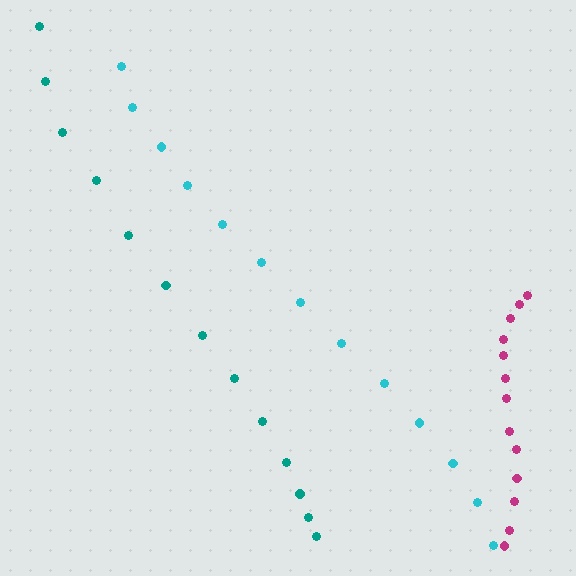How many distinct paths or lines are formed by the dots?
There are 3 distinct paths.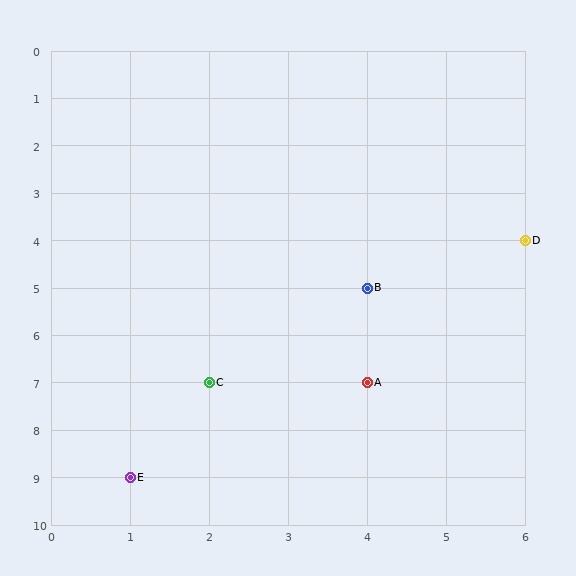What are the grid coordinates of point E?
Point E is at grid coordinates (1, 9).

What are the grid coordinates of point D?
Point D is at grid coordinates (6, 4).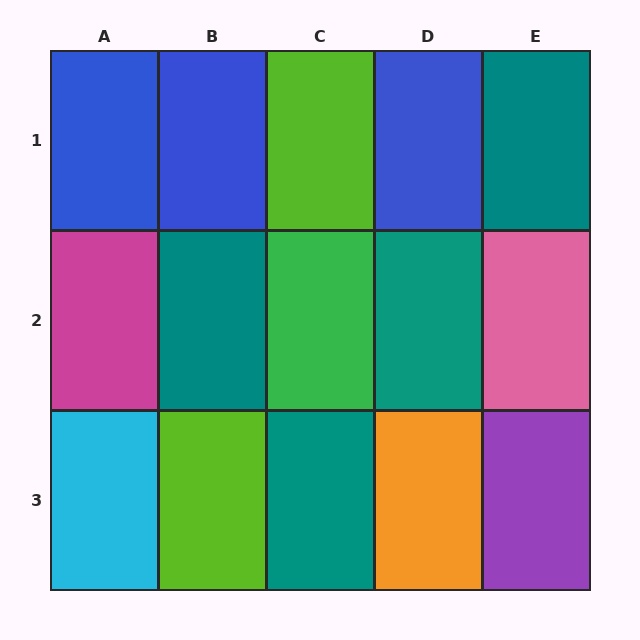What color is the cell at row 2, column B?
Teal.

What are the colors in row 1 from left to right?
Blue, blue, lime, blue, teal.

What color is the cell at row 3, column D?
Orange.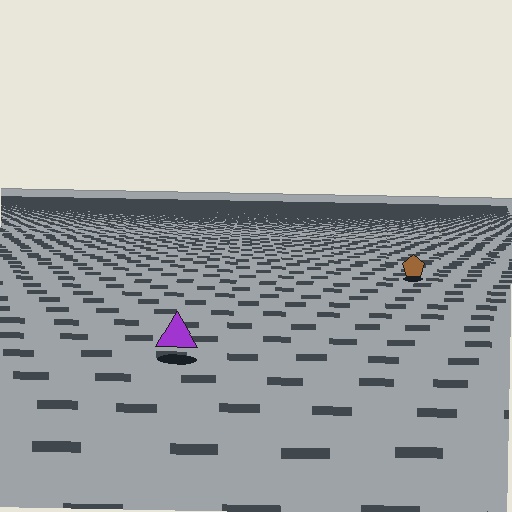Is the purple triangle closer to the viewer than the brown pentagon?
Yes. The purple triangle is closer — you can tell from the texture gradient: the ground texture is coarser near it.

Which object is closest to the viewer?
The purple triangle is closest. The texture marks near it are larger and more spread out.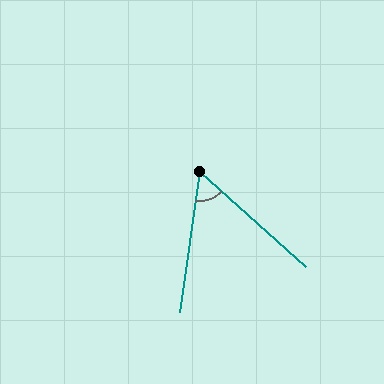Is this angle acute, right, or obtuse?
It is acute.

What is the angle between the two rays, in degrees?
Approximately 56 degrees.